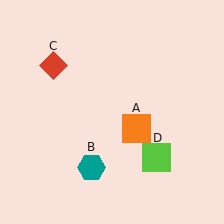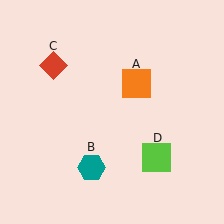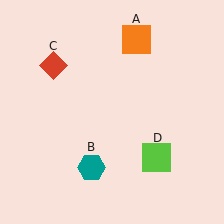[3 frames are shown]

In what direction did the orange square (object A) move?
The orange square (object A) moved up.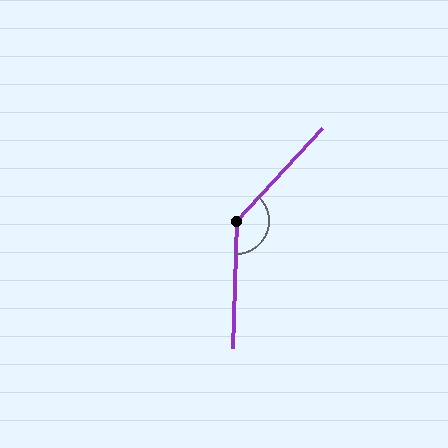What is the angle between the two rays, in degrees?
Approximately 139 degrees.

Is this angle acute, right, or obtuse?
It is obtuse.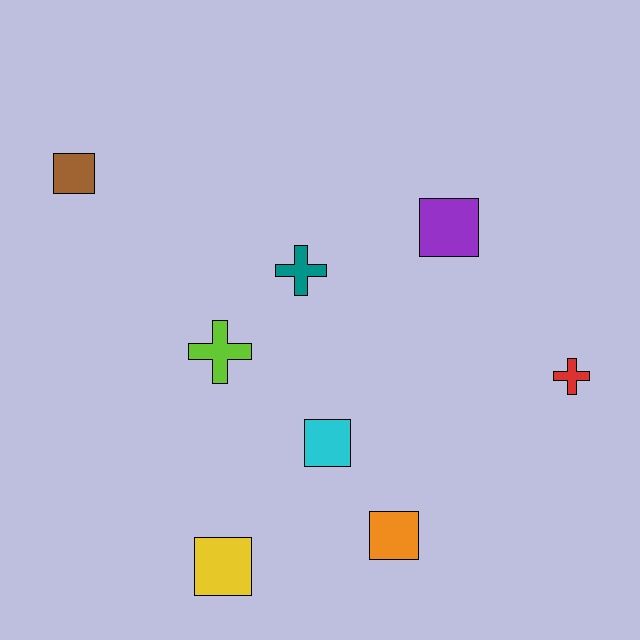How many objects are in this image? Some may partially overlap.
There are 8 objects.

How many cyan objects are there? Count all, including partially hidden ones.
There is 1 cyan object.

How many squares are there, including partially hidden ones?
There are 5 squares.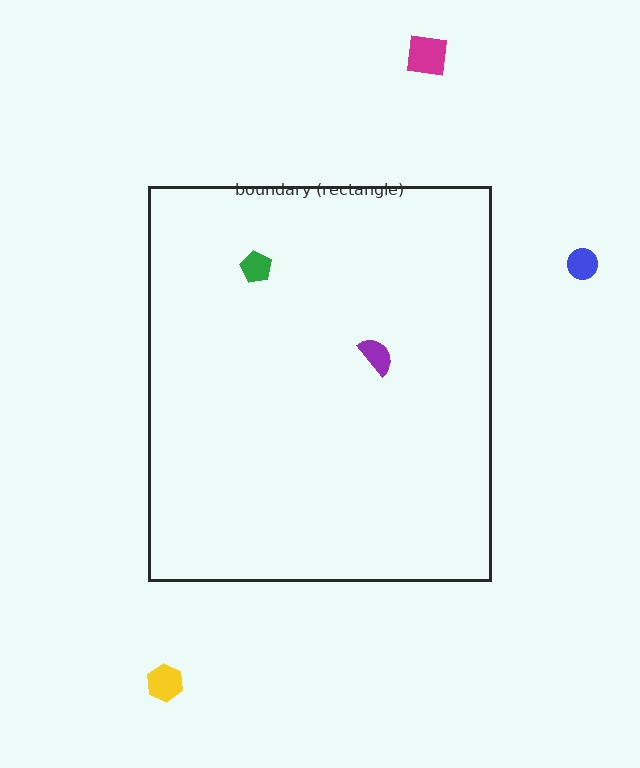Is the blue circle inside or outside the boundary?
Outside.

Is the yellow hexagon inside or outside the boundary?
Outside.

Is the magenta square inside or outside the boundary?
Outside.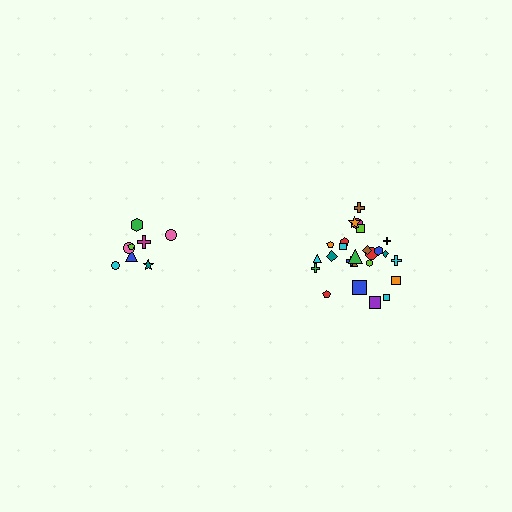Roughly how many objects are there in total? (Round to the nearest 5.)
Roughly 35 objects in total.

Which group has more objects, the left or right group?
The right group.